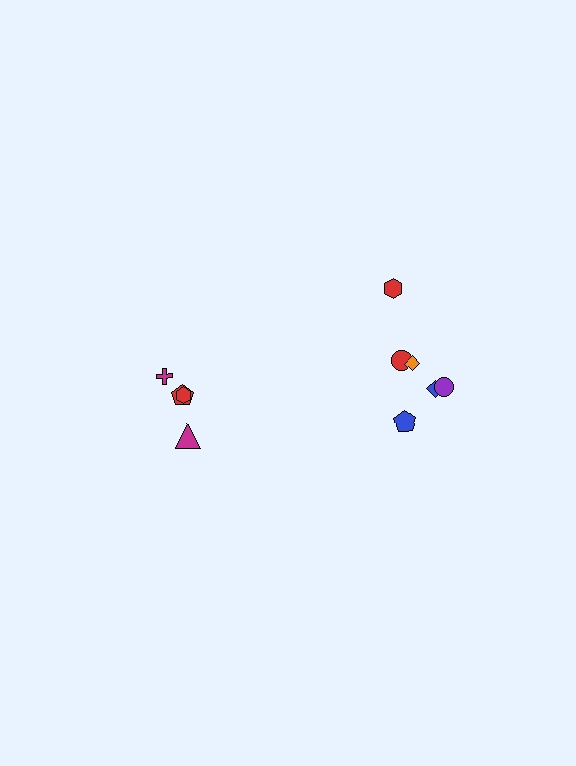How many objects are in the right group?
There are 6 objects.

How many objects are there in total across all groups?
There are 10 objects.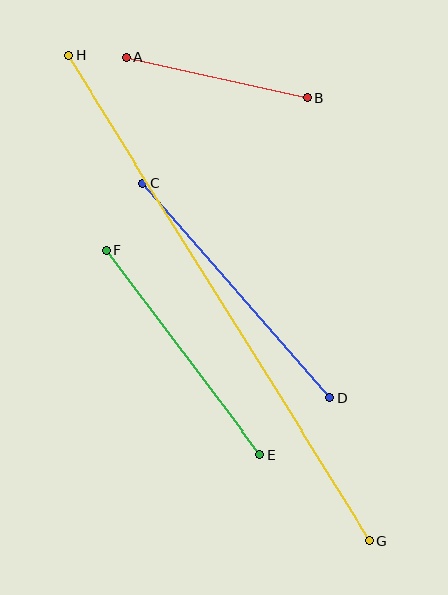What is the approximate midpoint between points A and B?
The midpoint is at approximately (216, 78) pixels.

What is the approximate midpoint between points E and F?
The midpoint is at approximately (183, 352) pixels.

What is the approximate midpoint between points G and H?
The midpoint is at approximately (219, 298) pixels.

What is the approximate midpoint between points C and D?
The midpoint is at approximately (236, 291) pixels.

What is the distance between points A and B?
The distance is approximately 185 pixels.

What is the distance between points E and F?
The distance is approximately 257 pixels.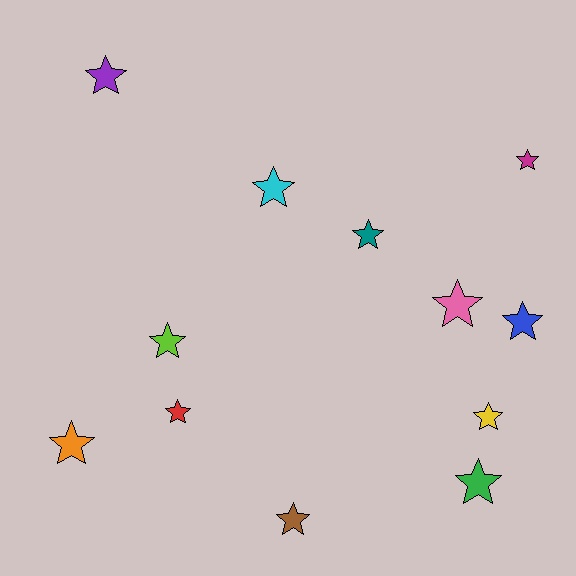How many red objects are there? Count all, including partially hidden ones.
There is 1 red object.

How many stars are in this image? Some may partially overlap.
There are 12 stars.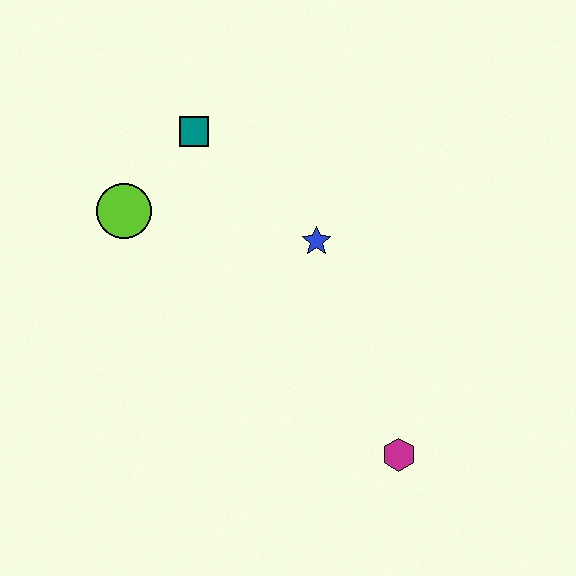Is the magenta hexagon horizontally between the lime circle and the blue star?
No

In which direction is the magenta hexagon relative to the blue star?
The magenta hexagon is below the blue star.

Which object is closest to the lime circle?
The teal square is closest to the lime circle.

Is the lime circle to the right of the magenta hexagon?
No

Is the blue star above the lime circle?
No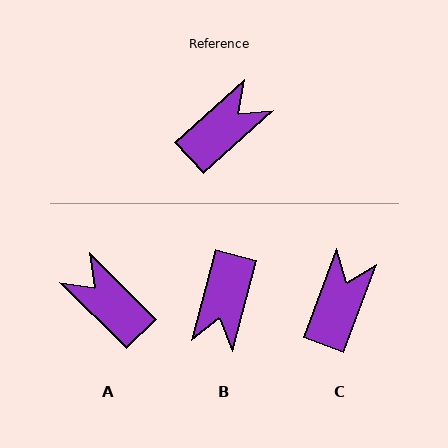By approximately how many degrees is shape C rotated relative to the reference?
Approximately 27 degrees counter-clockwise.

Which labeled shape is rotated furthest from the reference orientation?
B, about 147 degrees away.